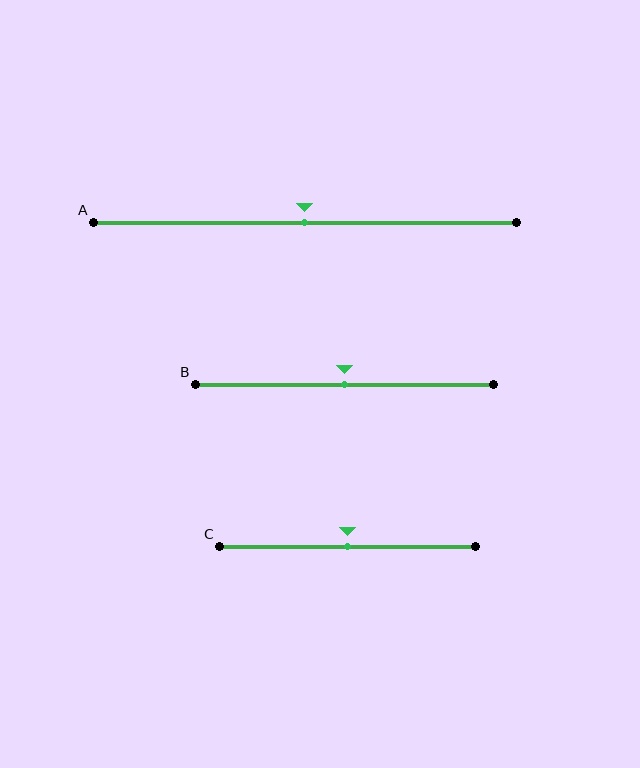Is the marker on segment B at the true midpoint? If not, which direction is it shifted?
Yes, the marker on segment B is at the true midpoint.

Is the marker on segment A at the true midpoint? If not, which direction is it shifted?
Yes, the marker on segment A is at the true midpoint.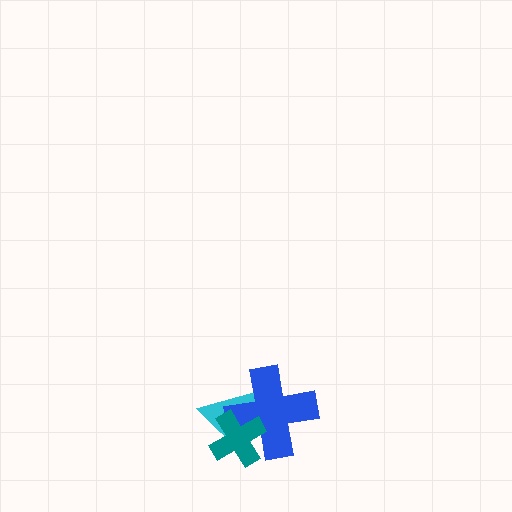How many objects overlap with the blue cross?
2 objects overlap with the blue cross.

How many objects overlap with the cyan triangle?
2 objects overlap with the cyan triangle.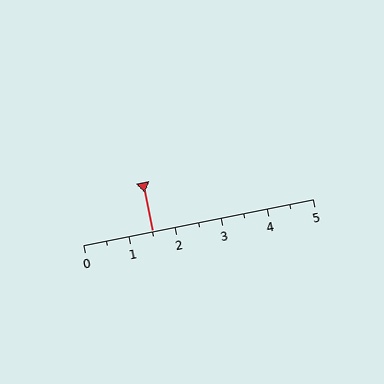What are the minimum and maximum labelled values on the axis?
The axis runs from 0 to 5.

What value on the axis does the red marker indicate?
The marker indicates approximately 1.5.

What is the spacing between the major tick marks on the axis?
The major ticks are spaced 1 apart.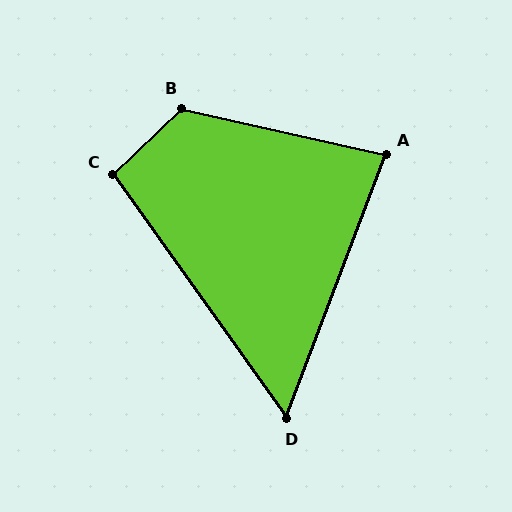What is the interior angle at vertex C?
Approximately 98 degrees (obtuse).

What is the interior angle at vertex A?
Approximately 82 degrees (acute).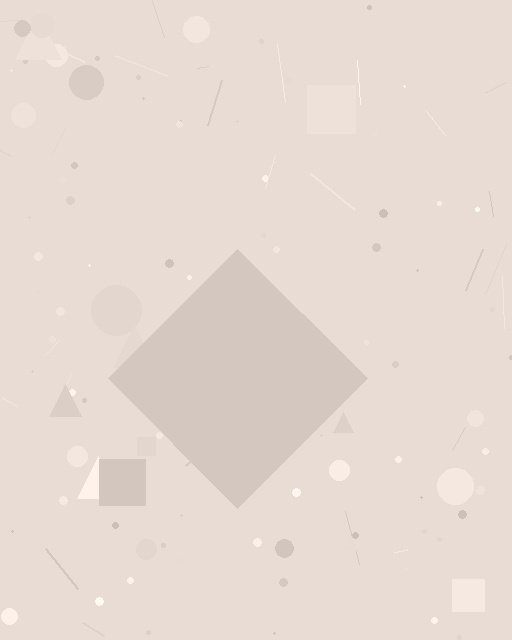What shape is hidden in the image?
A diamond is hidden in the image.